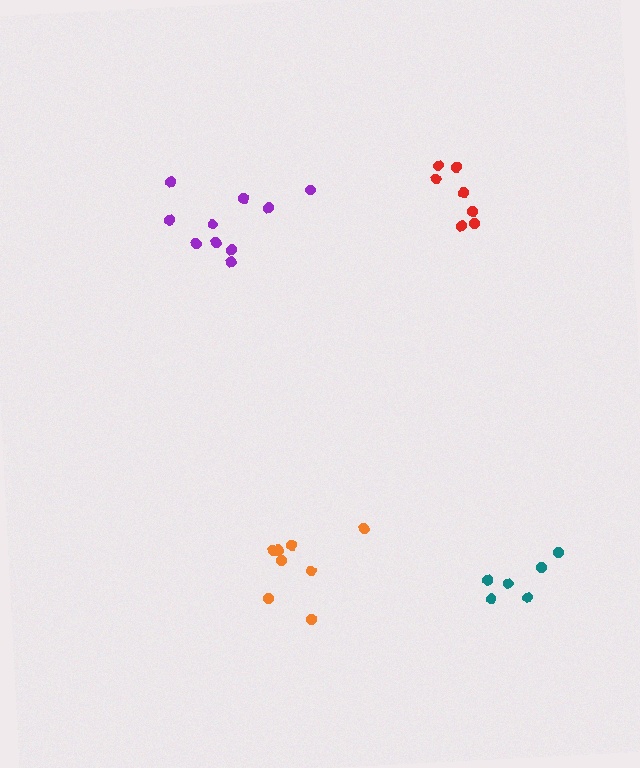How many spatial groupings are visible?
There are 4 spatial groupings.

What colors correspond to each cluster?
The clusters are colored: teal, purple, red, orange.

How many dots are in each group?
Group 1: 6 dots, Group 2: 11 dots, Group 3: 7 dots, Group 4: 9 dots (33 total).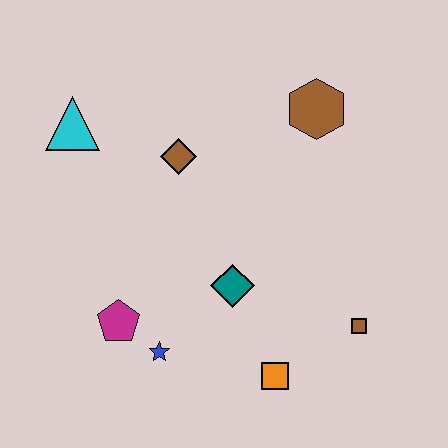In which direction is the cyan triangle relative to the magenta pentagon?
The cyan triangle is above the magenta pentagon.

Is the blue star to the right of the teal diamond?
No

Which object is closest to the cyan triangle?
The brown diamond is closest to the cyan triangle.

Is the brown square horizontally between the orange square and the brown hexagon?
No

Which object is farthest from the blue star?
The brown hexagon is farthest from the blue star.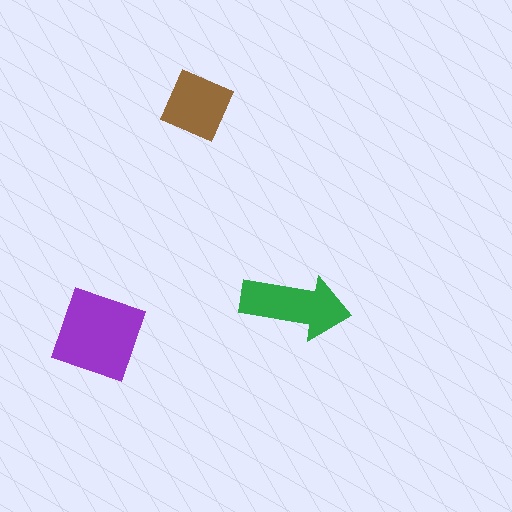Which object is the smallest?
The brown diamond.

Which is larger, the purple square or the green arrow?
The purple square.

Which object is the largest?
The purple square.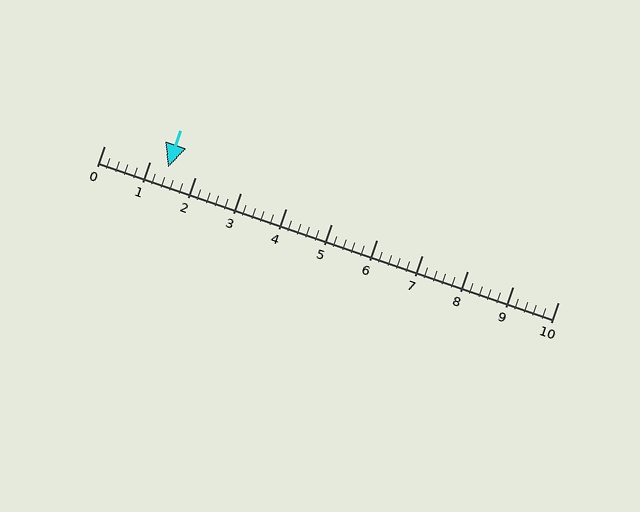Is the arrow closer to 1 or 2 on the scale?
The arrow is closer to 1.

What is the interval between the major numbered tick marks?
The major tick marks are spaced 1 units apart.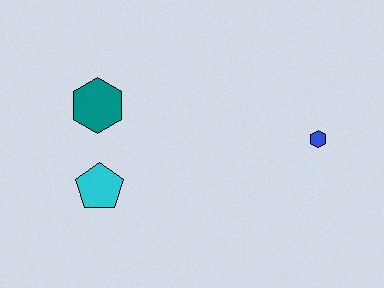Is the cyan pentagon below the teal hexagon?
Yes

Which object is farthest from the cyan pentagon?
The blue hexagon is farthest from the cyan pentagon.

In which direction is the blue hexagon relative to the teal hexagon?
The blue hexagon is to the right of the teal hexagon.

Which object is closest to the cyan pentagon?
The teal hexagon is closest to the cyan pentagon.